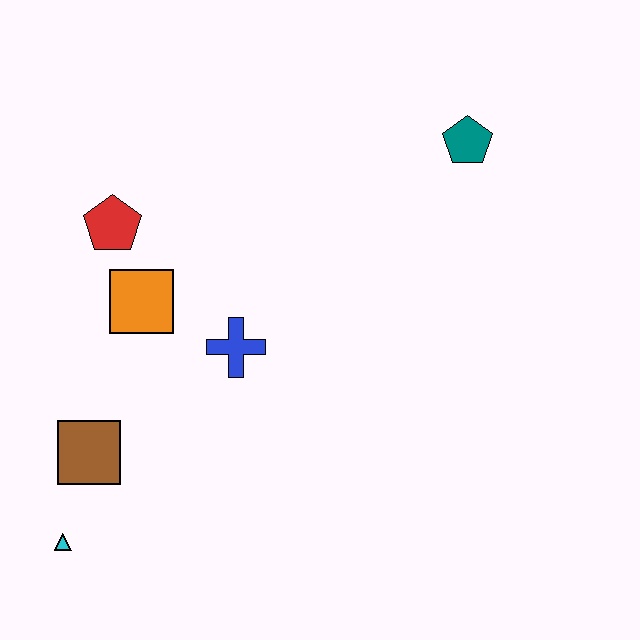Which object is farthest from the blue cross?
The teal pentagon is farthest from the blue cross.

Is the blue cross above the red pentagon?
No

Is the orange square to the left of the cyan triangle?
No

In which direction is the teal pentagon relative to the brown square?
The teal pentagon is to the right of the brown square.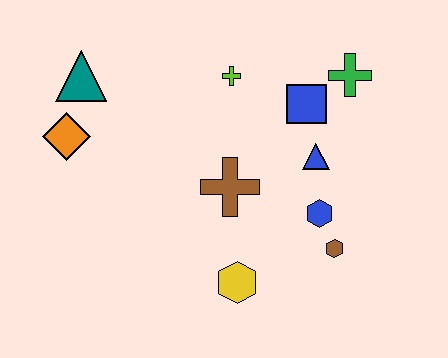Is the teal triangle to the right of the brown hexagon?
No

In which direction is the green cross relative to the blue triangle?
The green cross is above the blue triangle.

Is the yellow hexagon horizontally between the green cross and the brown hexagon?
No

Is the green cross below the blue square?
No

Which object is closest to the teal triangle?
The orange diamond is closest to the teal triangle.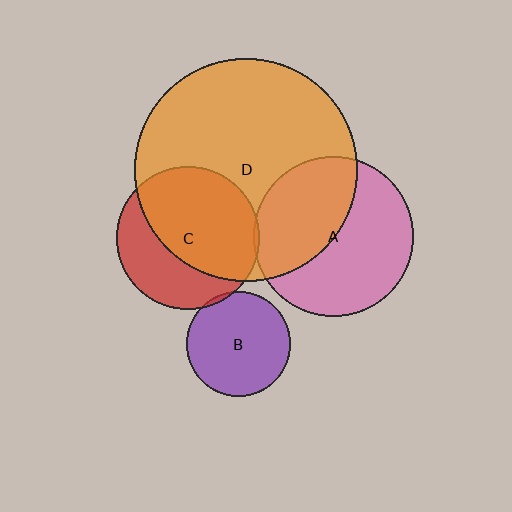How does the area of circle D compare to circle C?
Approximately 2.4 times.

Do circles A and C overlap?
Yes.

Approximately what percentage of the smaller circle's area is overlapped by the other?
Approximately 5%.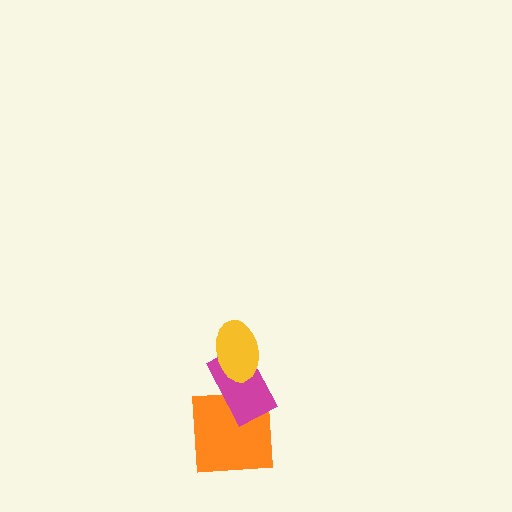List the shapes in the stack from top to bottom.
From top to bottom: the yellow ellipse, the magenta rectangle, the orange square.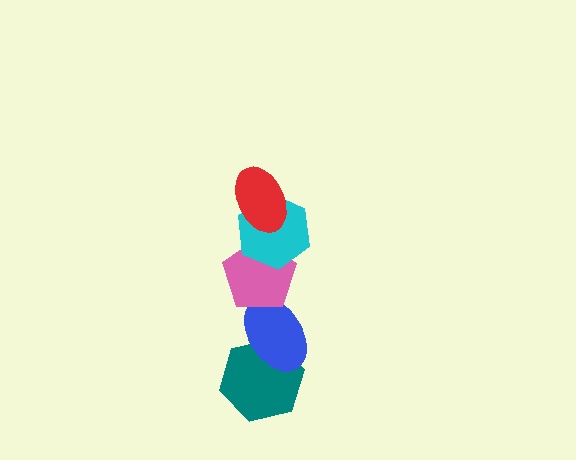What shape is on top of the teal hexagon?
The blue ellipse is on top of the teal hexagon.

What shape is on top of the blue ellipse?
The pink pentagon is on top of the blue ellipse.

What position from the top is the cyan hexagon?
The cyan hexagon is 2nd from the top.